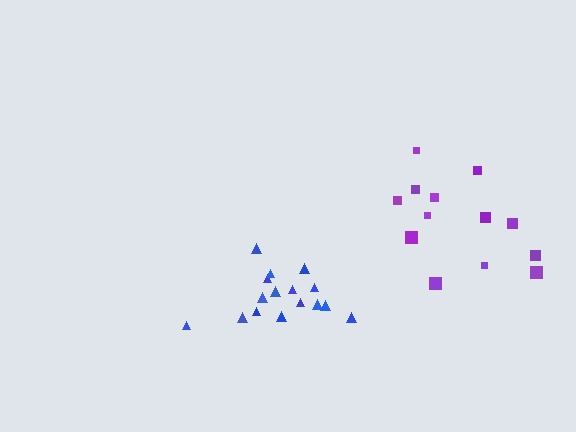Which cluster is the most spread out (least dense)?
Purple.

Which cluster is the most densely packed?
Blue.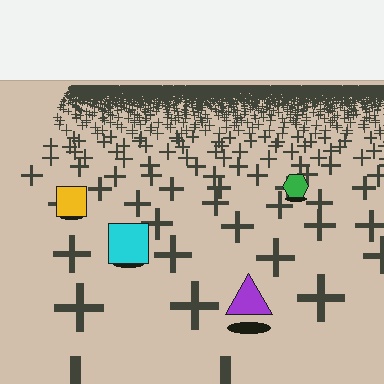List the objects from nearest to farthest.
From nearest to farthest: the purple triangle, the cyan square, the yellow square, the green hexagon.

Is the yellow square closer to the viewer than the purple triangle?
No. The purple triangle is closer — you can tell from the texture gradient: the ground texture is coarser near it.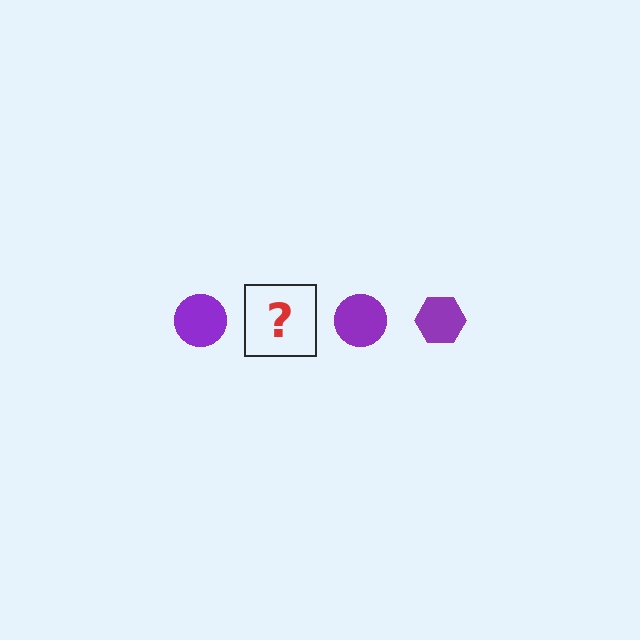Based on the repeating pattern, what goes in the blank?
The blank should be a purple hexagon.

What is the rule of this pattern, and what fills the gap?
The rule is that the pattern cycles through circle, hexagon shapes in purple. The gap should be filled with a purple hexagon.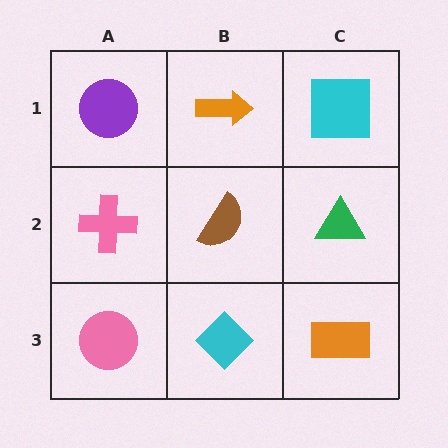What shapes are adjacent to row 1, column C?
A green triangle (row 2, column C), an orange arrow (row 1, column B).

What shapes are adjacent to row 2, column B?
An orange arrow (row 1, column B), a cyan diamond (row 3, column B), a pink cross (row 2, column A), a green triangle (row 2, column C).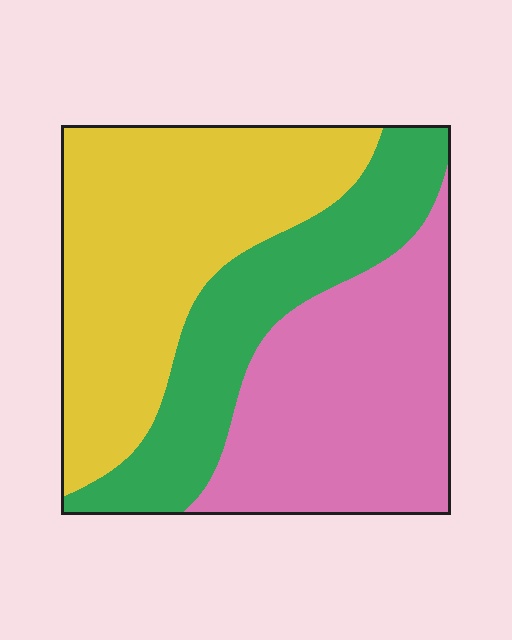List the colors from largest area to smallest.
From largest to smallest: yellow, pink, green.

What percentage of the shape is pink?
Pink takes up between a third and a half of the shape.